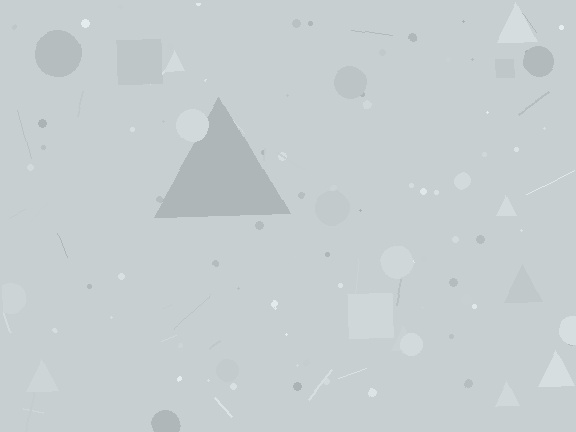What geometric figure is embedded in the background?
A triangle is embedded in the background.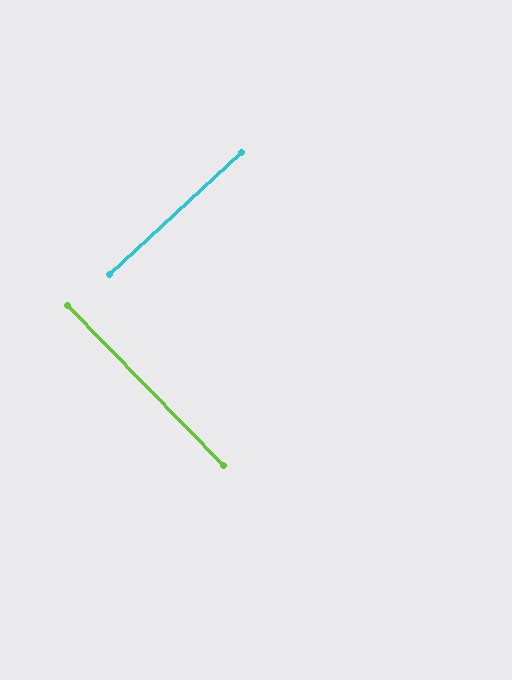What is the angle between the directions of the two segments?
Approximately 88 degrees.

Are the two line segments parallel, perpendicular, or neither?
Perpendicular — they meet at approximately 88°.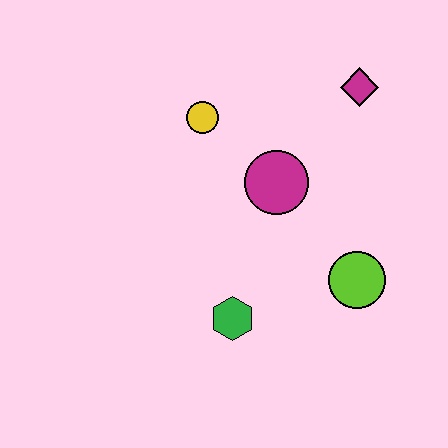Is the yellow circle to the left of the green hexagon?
Yes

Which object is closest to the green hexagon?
The lime circle is closest to the green hexagon.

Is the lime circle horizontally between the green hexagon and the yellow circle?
No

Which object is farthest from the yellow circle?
The lime circle is farthest from the yellow circle.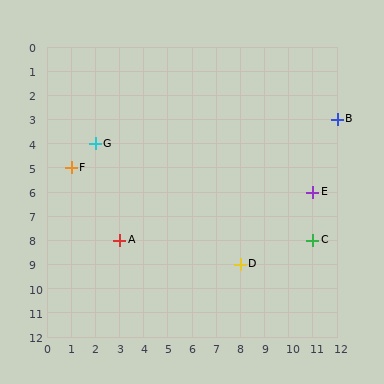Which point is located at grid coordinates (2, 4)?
Point G is at (2, 4).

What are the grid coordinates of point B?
Point B is at grid coordinates (12, 3).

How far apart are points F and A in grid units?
Points F and A are 2 columns and 3 rows apart (about 3.6 grid units diagonally).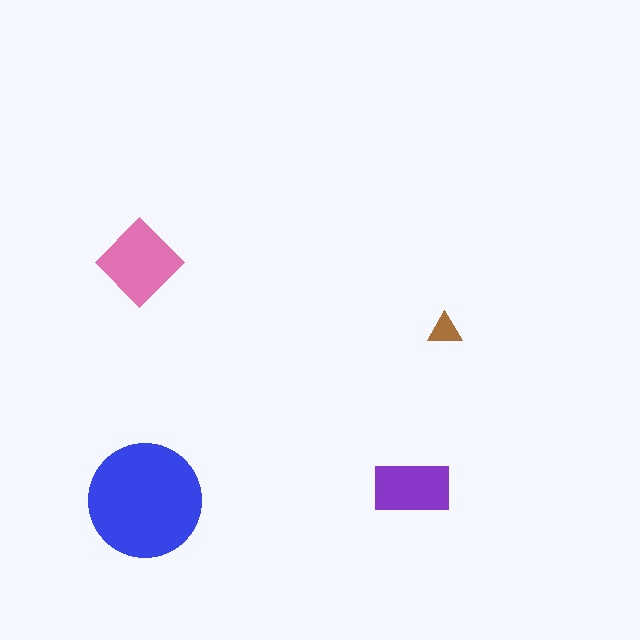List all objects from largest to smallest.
The blue circle, the pink diamond, the purple rectangle, the brown triangle.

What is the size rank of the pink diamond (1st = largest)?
2nd.